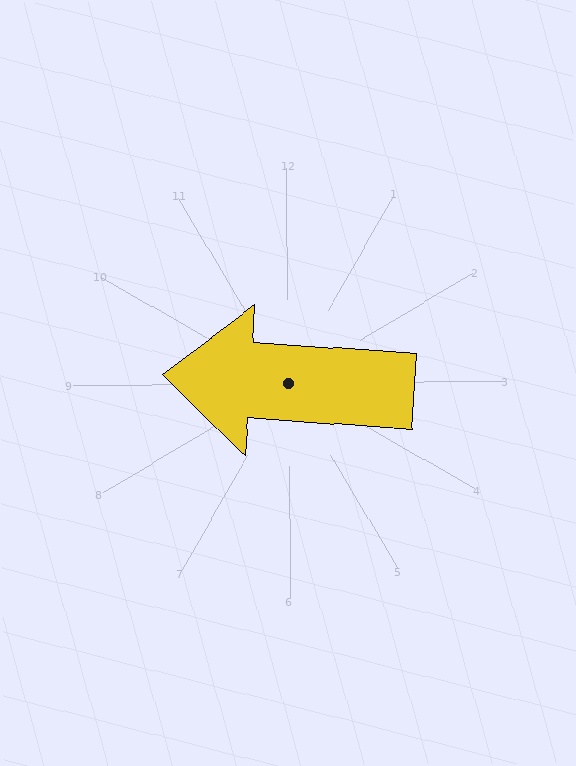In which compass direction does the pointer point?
West.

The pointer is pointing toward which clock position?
Roughly 9 o'clock.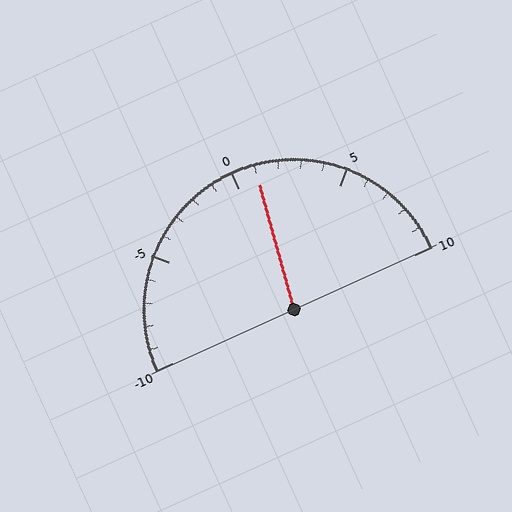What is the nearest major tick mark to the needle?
The nearest major tick mark is 0.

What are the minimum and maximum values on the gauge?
The gauge ranges from -10 to 10.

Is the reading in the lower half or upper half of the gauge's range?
The reading is in the upper half of the range (-10 to 10).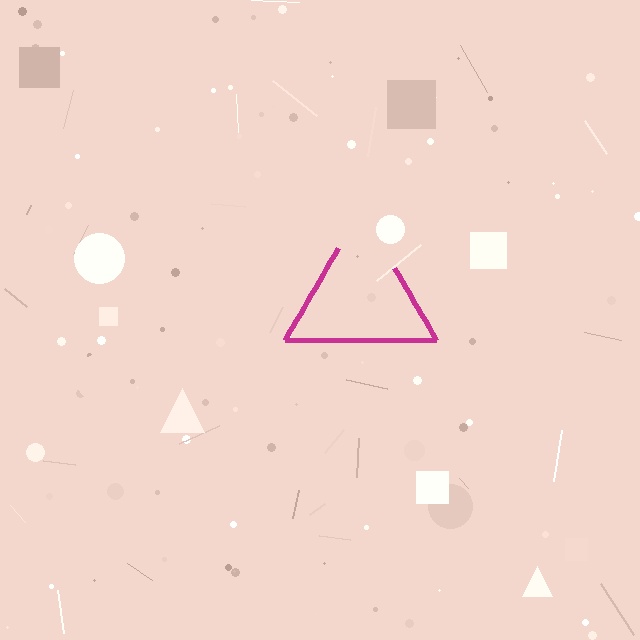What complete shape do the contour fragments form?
The contour fragments form a triangle.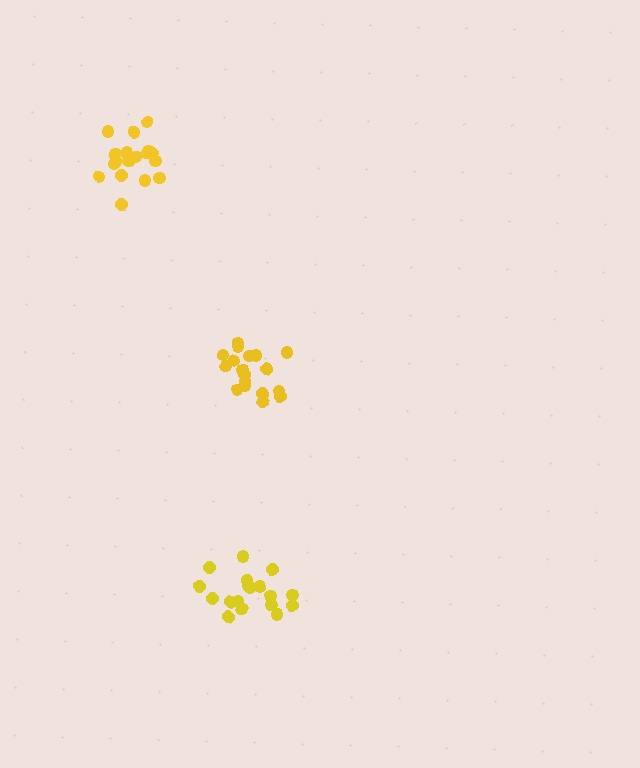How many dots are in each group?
Group 1: 18 dots, Group 2: 18 dots, Group 3: 18 dots (54 total).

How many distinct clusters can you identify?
There are 3 distinct clusters.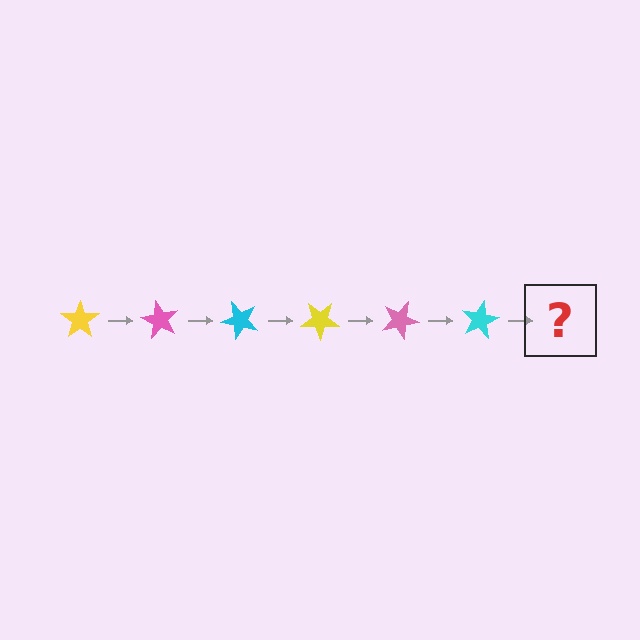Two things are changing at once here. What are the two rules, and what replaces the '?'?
The two rules are that it rotates 60 degrees each step and the color cycles through yellow, pink, and cyan. The '?' should be a yellow star, rotated 360 degrees from the start.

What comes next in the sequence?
The next element should be a yellow star, rotated 360 degrees from the start.